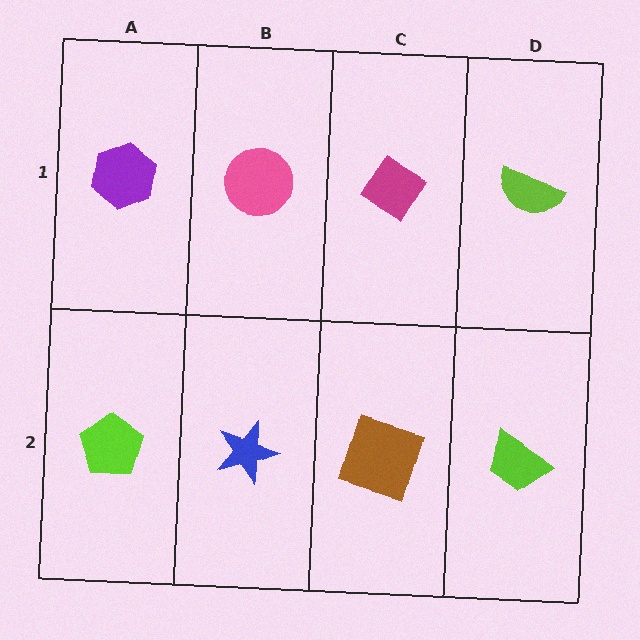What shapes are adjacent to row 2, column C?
A magenta diamond (row 1, column C), a blue star (row 2, column B), a lime trapezoid (row 2, column D).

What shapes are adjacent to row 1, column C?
A brown square (row 2, column C), a pink circle (row 1, column B), a lime semicircle (row 1, column D).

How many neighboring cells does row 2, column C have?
3.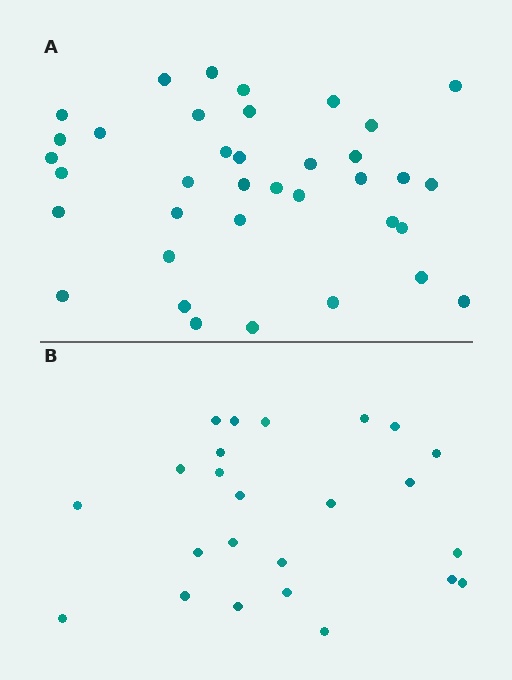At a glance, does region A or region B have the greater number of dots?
Region A (the top region) has more dots.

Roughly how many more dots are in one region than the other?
Region A has approximately 15 more dots than region B.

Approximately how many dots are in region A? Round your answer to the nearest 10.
About 40 dots. (The exact count is 37, which rounds to 40.)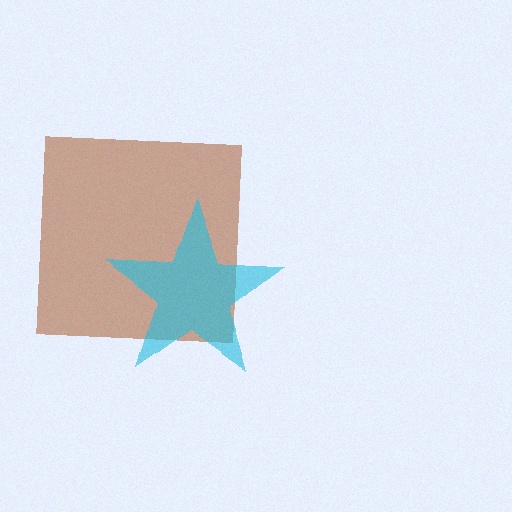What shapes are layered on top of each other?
The layered shapes are: a brown square, a cyan star.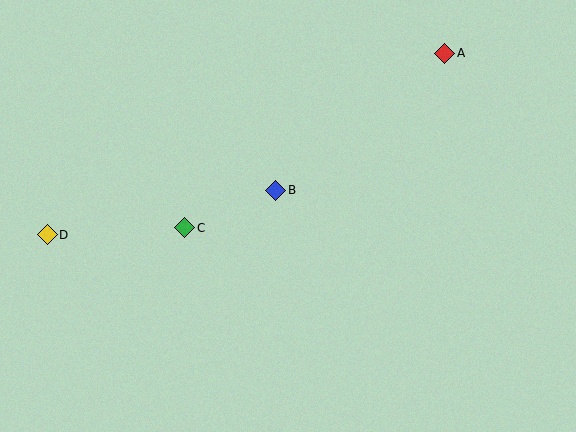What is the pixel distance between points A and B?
The distance between A and B is 218 pixels.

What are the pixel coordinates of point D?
Point D is at (47, 235).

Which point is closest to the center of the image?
Point B at (276, 190) is closest to the center.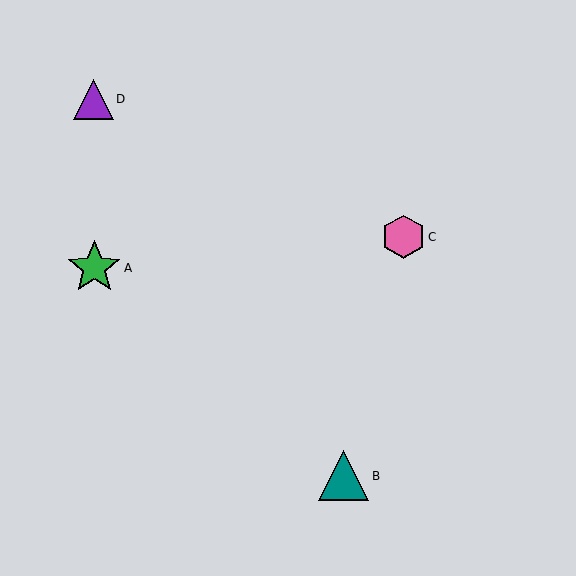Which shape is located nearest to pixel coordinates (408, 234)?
The pink hexagon (labeled C) at (403, 237) is nearest to that location.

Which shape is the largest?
The green star (labeled A) is the largest.